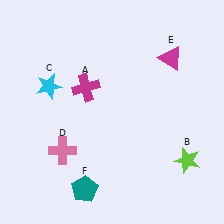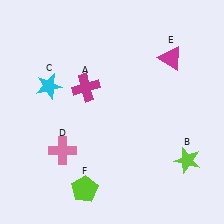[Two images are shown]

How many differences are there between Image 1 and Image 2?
There is 1 difference between the two images.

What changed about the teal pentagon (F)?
In Image 1, F is teal. In Image 2, it changed to lime.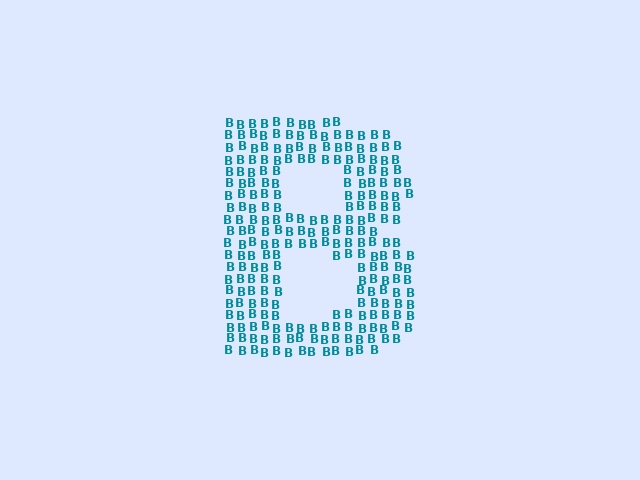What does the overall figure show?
The overall figure shows the letter B.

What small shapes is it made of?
It is made of small letter B's.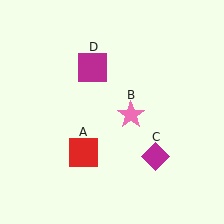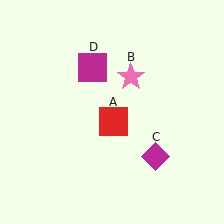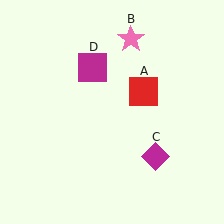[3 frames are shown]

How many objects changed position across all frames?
2 objects changed position: red square (object A), pink star (object B).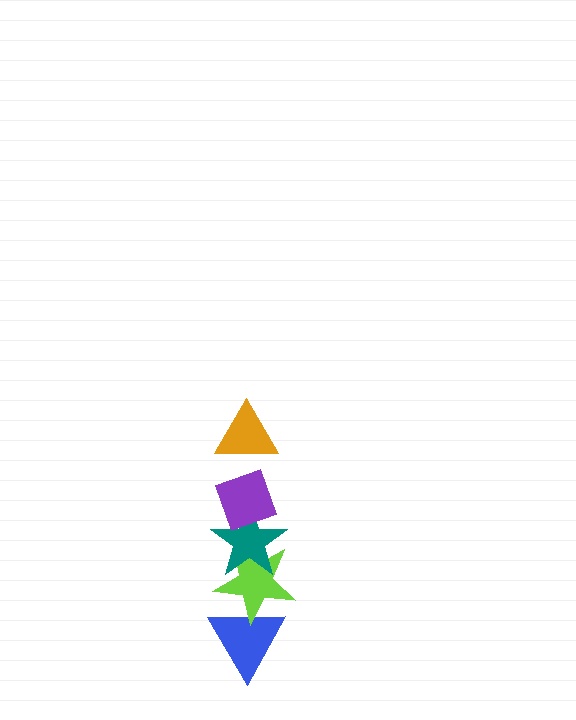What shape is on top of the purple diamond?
The orange triangle is on top of the purple diamond.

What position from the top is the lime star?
The lime star is 4th from the top.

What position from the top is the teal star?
The teal star is 3rd from the top.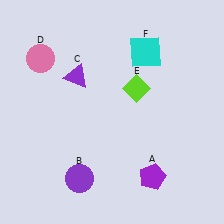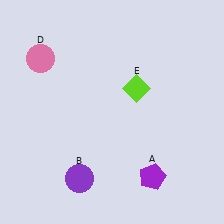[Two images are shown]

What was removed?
The cyan square (F), the purple triangle (C) were removed in Image 2.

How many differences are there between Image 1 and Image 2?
There are 2 differences between the two images.